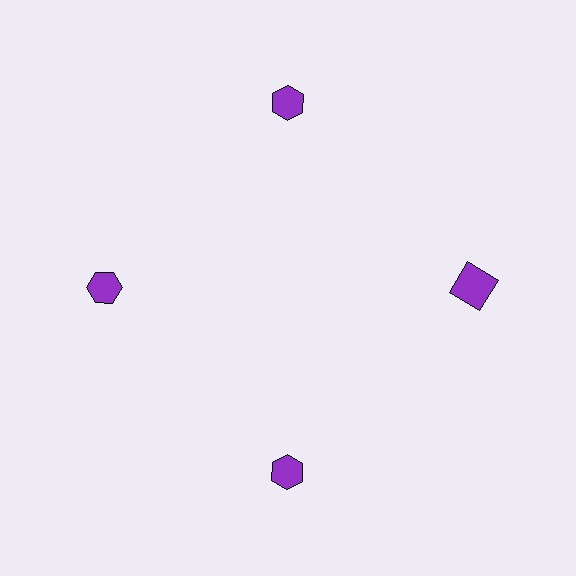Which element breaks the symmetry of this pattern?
The purple square at roughly the 3 o'clock position breaks the symmetry. All other shapes are purple hexagons.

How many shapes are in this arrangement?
There are 4 shapes arranged in a ring pattern.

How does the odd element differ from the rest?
It has a different shape: square instead of hexagon.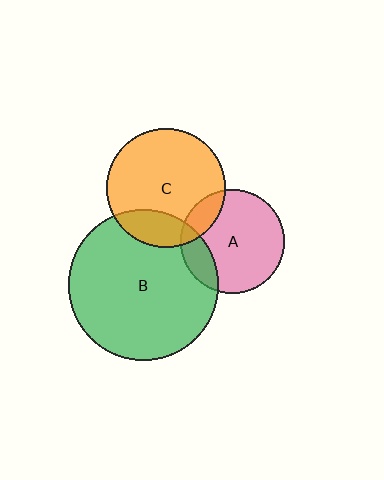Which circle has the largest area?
Circle B (green).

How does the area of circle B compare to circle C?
Approximately 1.6 times.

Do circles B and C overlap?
Yes.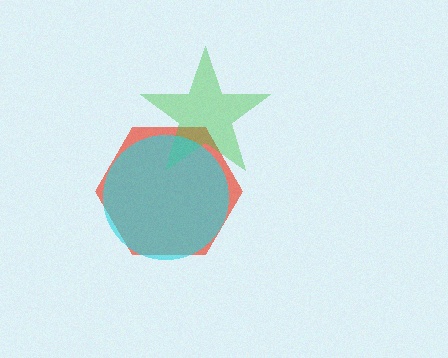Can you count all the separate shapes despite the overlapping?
Yes, there are 3 separate shapes.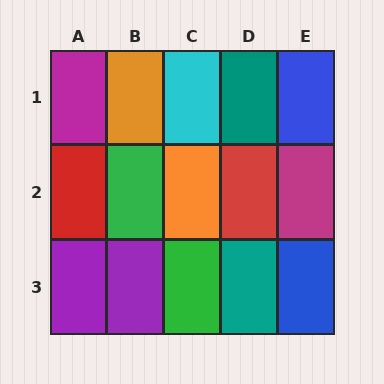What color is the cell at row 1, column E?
Blue.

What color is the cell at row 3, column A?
Purple.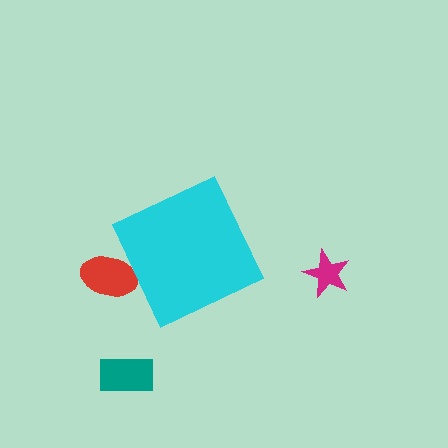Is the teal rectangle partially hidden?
No, the teal rectangle is fully visible.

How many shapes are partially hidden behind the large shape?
1 shape is partially hidden.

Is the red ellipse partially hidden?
Yes, the red ellipse is partially hidden behind the cyan diamond.